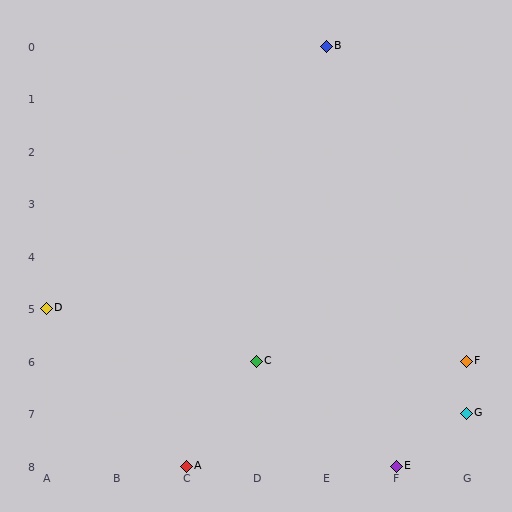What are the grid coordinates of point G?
Point G is at grid coordinates (G, 7).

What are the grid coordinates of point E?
Point E is at grid coordinates (F, 8).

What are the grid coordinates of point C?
Point C is at grid coordinates (D, 6).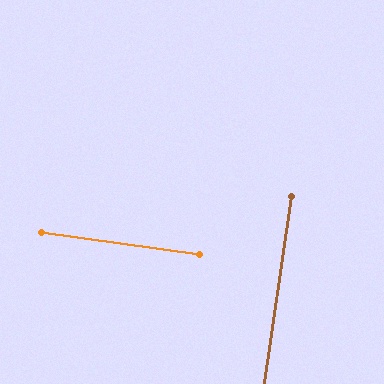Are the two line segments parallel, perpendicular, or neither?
Perpendicular — they meet at approximately 90°.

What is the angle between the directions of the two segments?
Approximately 90 degrees.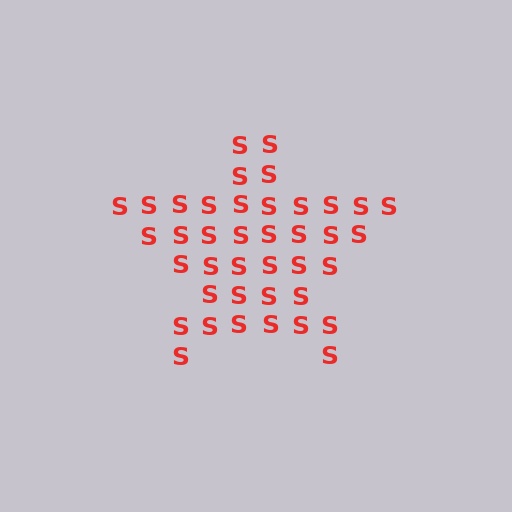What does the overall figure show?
The overall figure shows a star.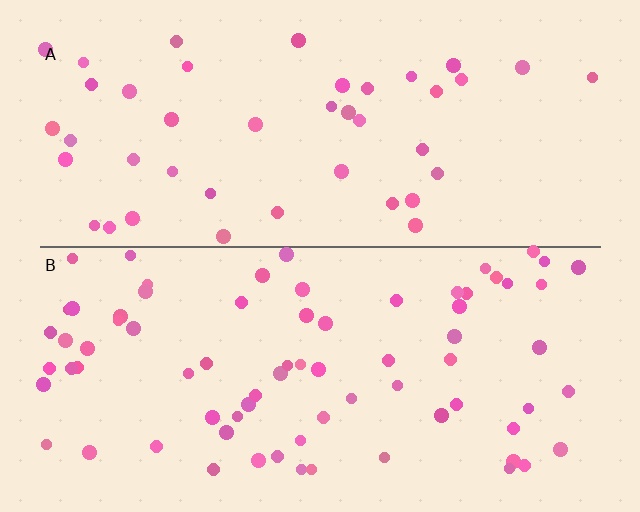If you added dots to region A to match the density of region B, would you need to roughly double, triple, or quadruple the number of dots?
Approximately double.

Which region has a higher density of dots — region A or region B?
B (the bottom).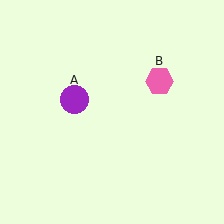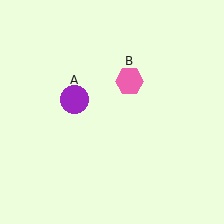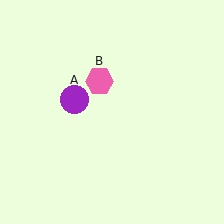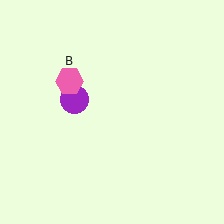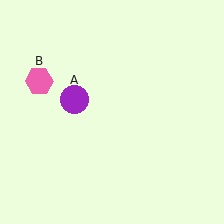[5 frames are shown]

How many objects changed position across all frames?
1 object changed position: pink hexagon (object B).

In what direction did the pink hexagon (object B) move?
The pink hexagon (object B) moved left.